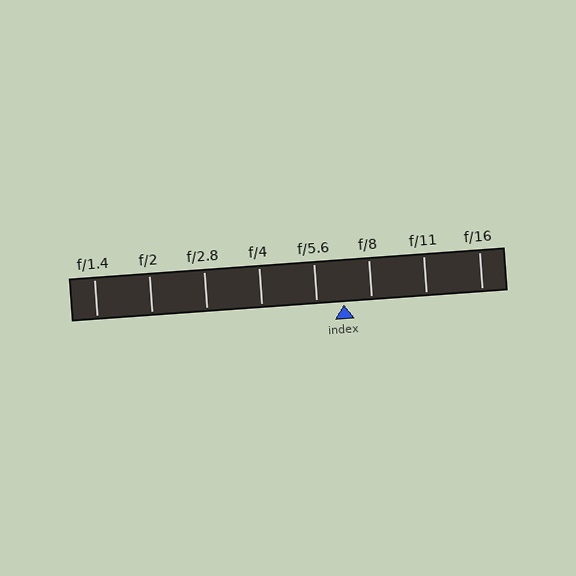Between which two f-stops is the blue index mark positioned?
The index mark is between f/5.6 and f/8.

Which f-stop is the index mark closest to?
The index mark is closest to f/5.6.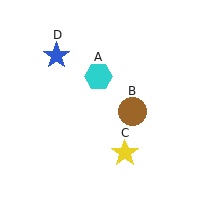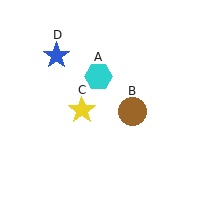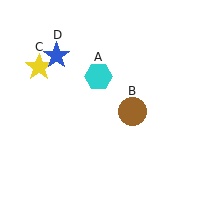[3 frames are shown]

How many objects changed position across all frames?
1 object changed position: yellow star (object C).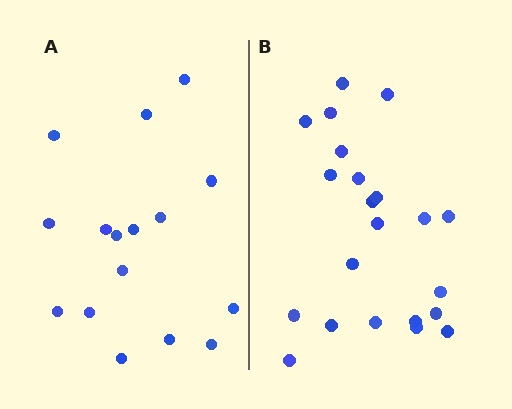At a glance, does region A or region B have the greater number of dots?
Region B (the right region) has more dots.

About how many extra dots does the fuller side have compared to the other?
Region B has about 6 more dots than region A.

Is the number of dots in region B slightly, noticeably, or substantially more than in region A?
Region B has noticeably more, but not dramatically so. The ratio is roughly 1.4 to 1.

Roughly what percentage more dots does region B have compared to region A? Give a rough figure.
About 40% more.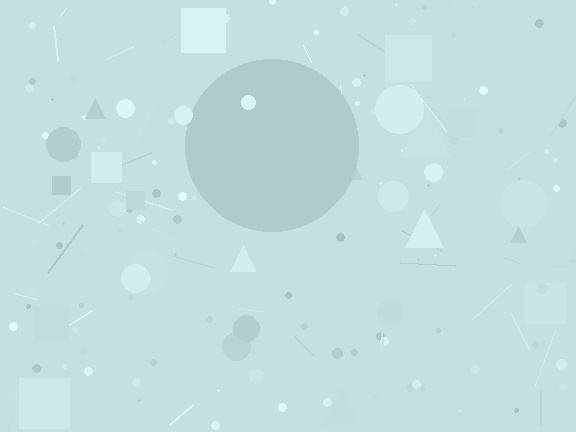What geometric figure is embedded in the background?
A circle is embedded in the background.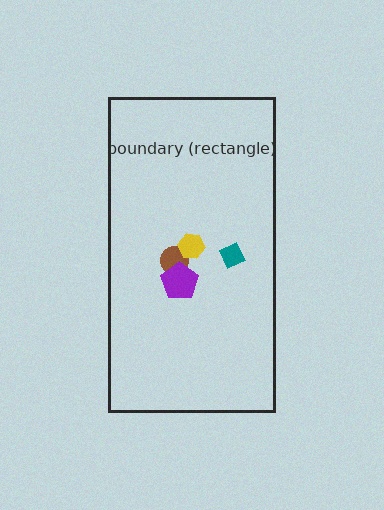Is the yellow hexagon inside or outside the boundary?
Inside.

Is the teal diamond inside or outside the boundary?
Inside.